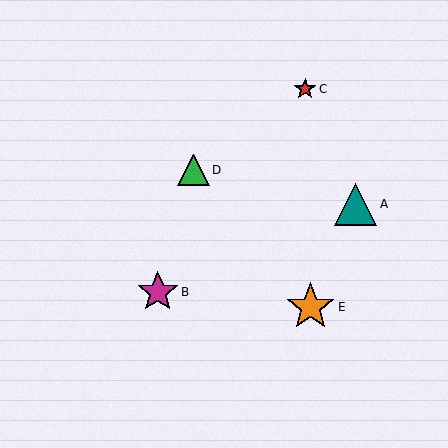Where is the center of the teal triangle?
The center of the teal triangle is at (356, 204).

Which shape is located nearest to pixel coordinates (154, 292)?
The magenta star (labeled B) at (158, 292) is nearest to that location.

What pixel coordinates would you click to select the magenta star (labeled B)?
Click at (158, 292) to select the magenta star B.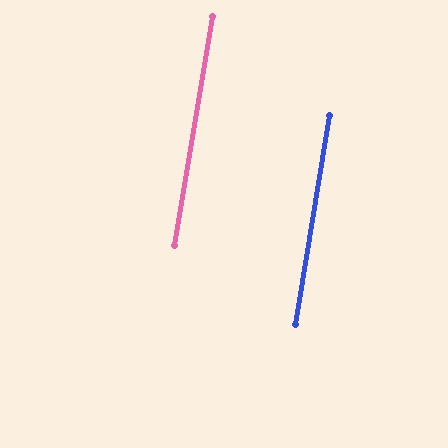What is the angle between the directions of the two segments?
Approximately 0 degrees.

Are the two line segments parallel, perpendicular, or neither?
Parallel — their directions differ by only 0.2°.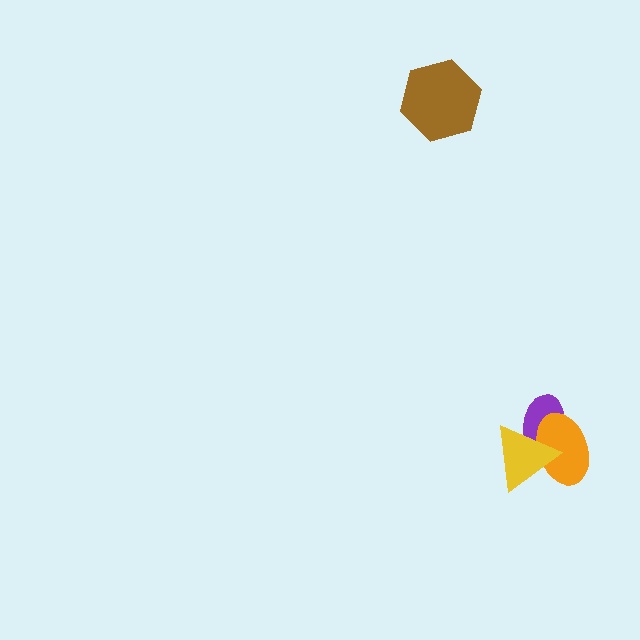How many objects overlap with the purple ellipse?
2 objects overlap with the purple ellipse.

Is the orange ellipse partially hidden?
Yes, it is partially covered by another shape.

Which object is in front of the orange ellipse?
The yellow triangle is in front of the orange ellipse.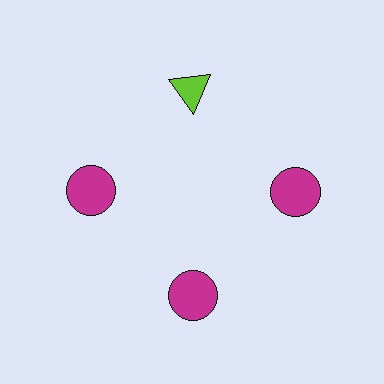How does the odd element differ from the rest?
It differs in both color (lime instead of magenta) and shape (triangle instead of circle).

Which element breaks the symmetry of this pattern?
The lime triangle at roughly the 12 o'clock position breaks the symmetry. All other shapes are magenta circles.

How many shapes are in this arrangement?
There are 4 shapes arranged in a ring pattern.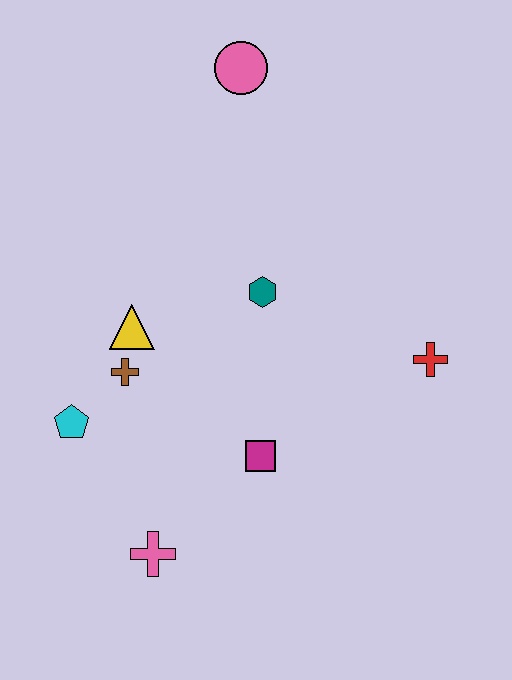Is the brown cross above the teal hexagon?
No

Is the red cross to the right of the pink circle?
Yes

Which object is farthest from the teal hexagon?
The pink cross is farthest from the teal hexagon.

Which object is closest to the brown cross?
The yellow triangle is closest to the brown cross.